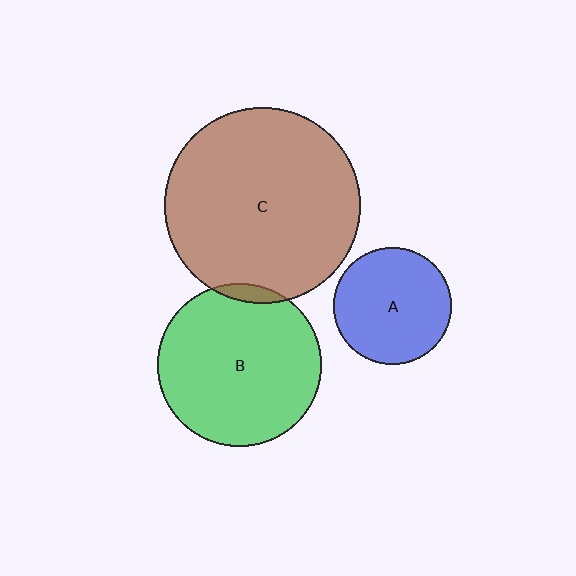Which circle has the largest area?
Circle C (brown).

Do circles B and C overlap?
Yes.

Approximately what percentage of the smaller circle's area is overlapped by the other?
Approximately 5%.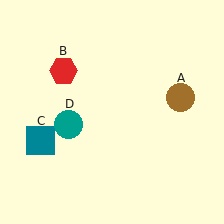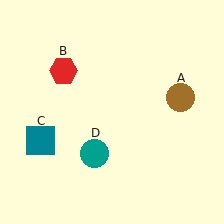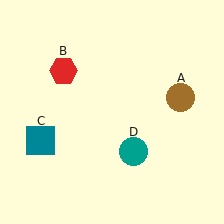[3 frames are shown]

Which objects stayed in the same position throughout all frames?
Brown circle (object A) and red hexagon (object B) and teal square (object C) remained stationary.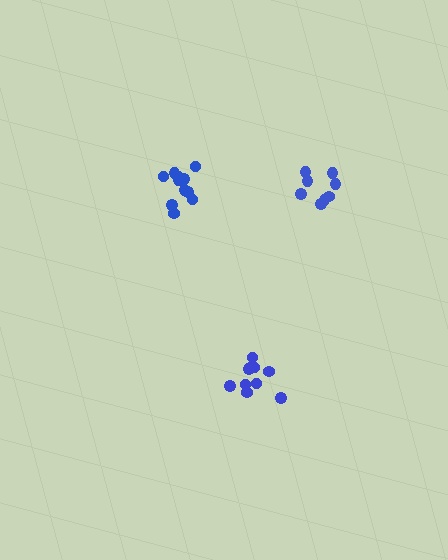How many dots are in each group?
Group 1: 8 dots, Group 2: 10 dots, Group 3: 11 dots (29 total).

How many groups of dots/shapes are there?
There are 3 groups.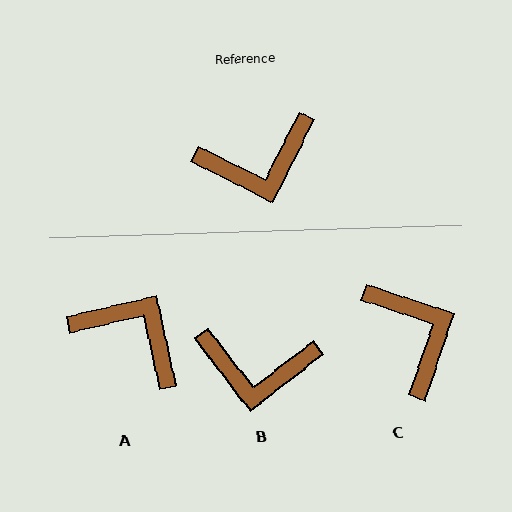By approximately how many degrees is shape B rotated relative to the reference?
Approximately 26 degrees clockwise.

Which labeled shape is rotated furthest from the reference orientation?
A, about 129 degrees away.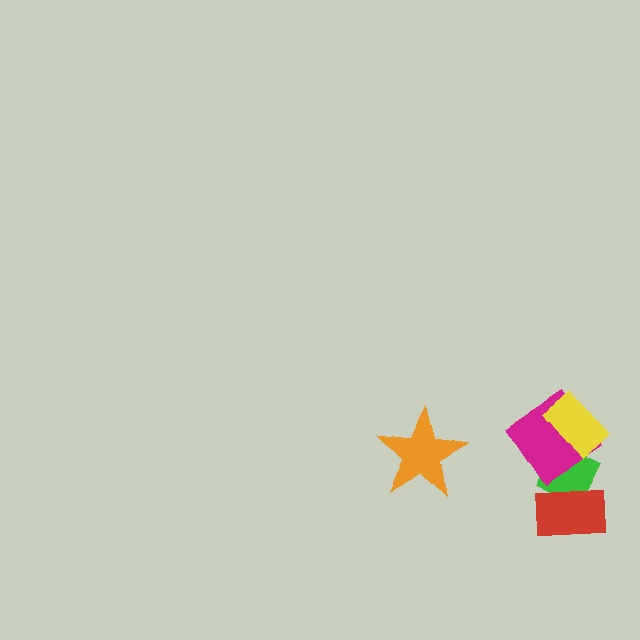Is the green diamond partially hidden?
Yes, it is partially covered by another shape.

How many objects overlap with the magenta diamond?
2 objects overlap with the magenta diamond.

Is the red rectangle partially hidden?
No, no other shape covers it.